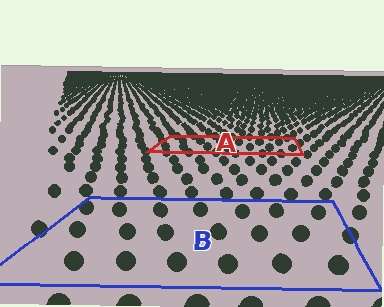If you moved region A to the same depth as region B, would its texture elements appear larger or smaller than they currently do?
They would appear larger. At a closer depth, the same texture elements are projected at a bigger on-screen size.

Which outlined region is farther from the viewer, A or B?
Region A is farther from the viewer — the texture elements inside it appear smaller and more densely packed.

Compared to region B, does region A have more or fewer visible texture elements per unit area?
Region A has more texture elements per unit area — they are packed more densely because it is farther away.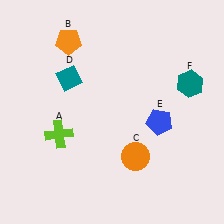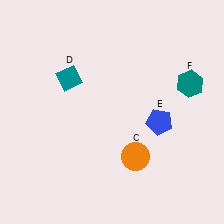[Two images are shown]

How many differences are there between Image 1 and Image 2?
There are 2 differences between the two images.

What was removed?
The lime cross (A), the orange pentagon (B) were removed in Image 2.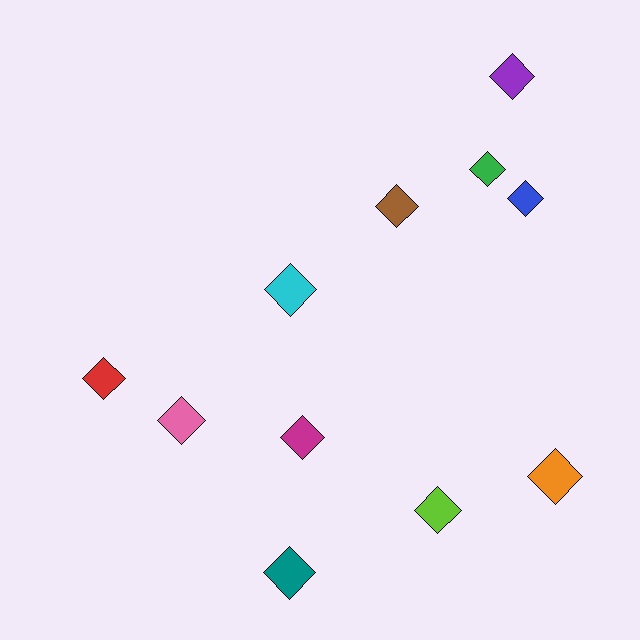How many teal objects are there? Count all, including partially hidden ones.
There is 1 teal object.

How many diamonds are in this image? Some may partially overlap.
There are 11 diamonds.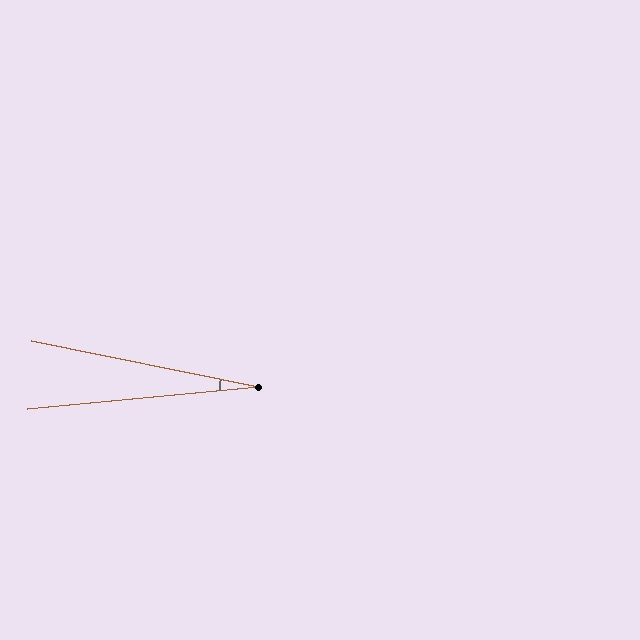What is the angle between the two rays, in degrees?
Approximately 17 degrees.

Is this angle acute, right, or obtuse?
It is acute.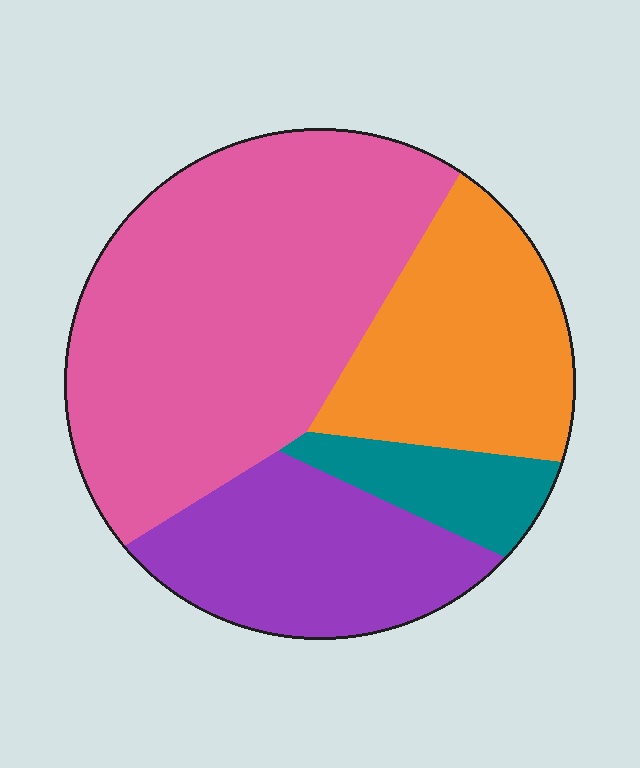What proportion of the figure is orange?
Orange covers around 25% of the figure.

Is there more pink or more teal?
Pink.